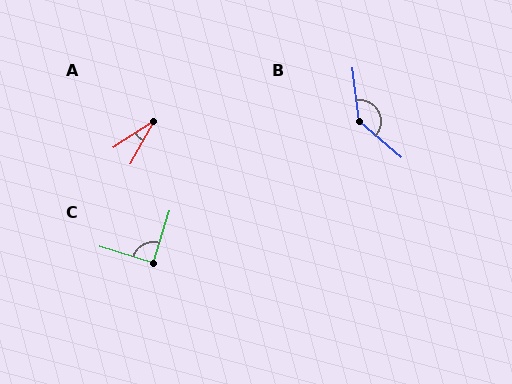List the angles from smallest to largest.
A (27°), C (90°), B (138°).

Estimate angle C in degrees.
Approximately 90 degrees.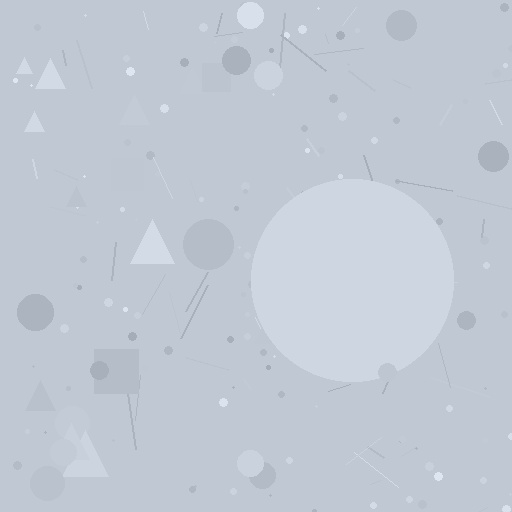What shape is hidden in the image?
A circle is hidden in the image.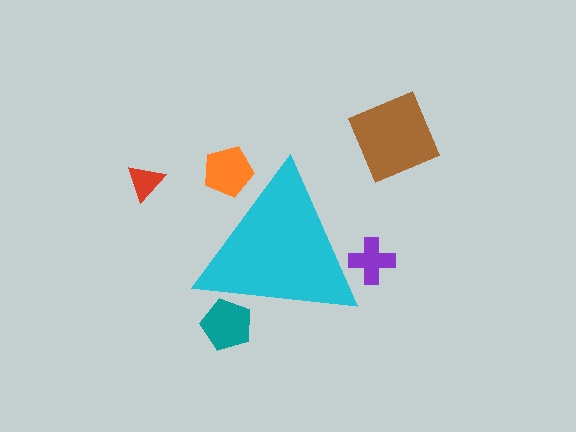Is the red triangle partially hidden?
No, the red triangle is fully visible.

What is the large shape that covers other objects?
A cyan triangle.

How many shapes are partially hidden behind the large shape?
3 shapes are partially hidden.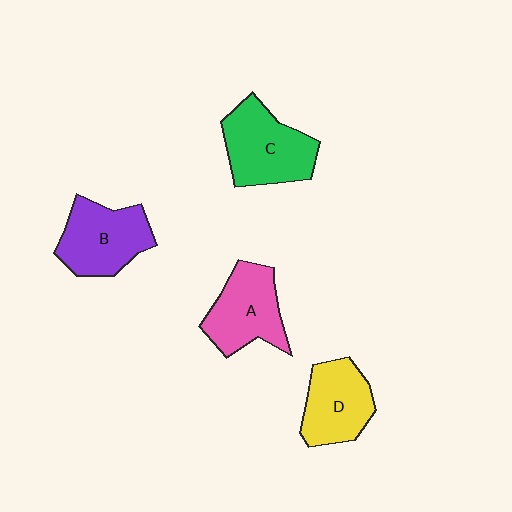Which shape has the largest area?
Shape C (green).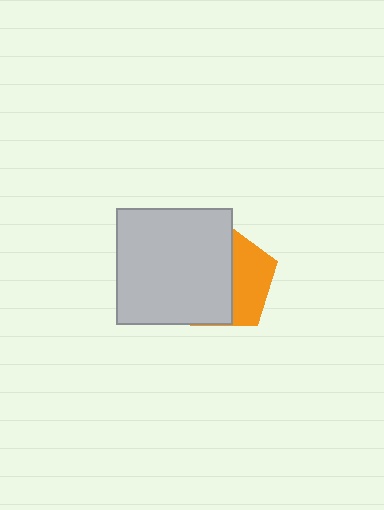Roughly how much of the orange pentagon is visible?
A small part of it is visible (roughly 38%).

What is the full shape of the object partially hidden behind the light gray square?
The partially hidden object is an orange pentagon.